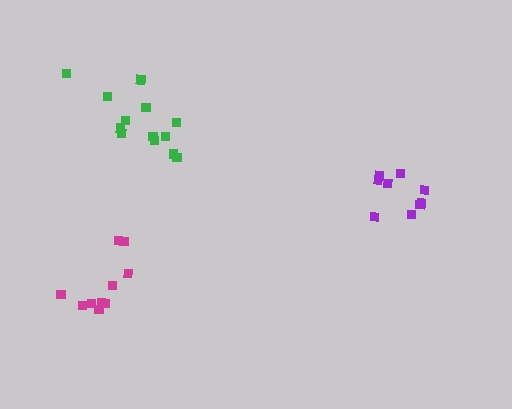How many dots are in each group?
Group 1: 9 dots, Group 2: 10 dots, Group 3: 13 dots (32 total).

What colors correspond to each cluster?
The clusters are colored: purple, magenta, green.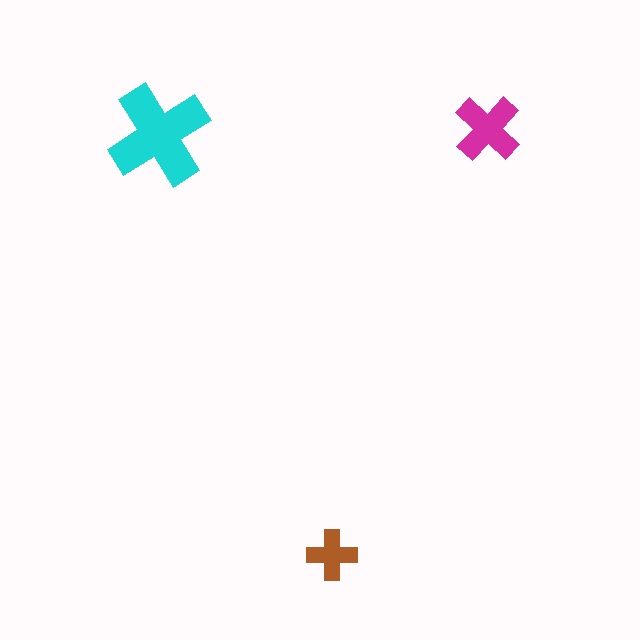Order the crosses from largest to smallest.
the cyan one, the magenta one, the brown one.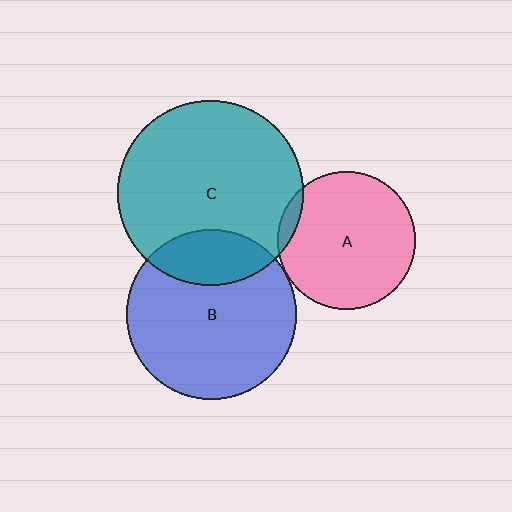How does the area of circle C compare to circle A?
Approximately 1.8 times.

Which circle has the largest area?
Circle C (teal).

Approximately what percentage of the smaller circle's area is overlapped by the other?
Approximately 5%.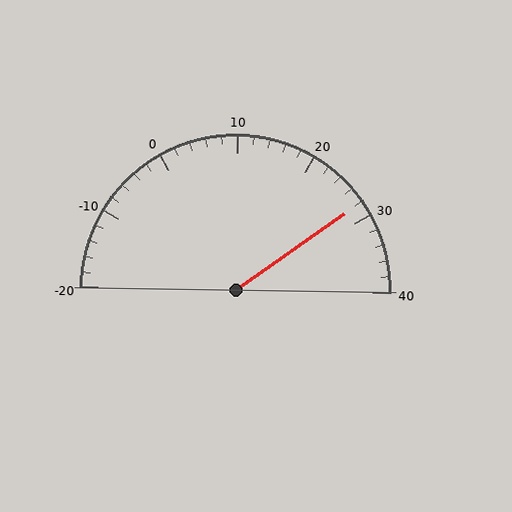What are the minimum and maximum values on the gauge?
The gauge ranges from -20 to 40.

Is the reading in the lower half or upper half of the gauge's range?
The reading is in the upper half of the range (-20 to 40).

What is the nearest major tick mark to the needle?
The nearest major tick mark is 30.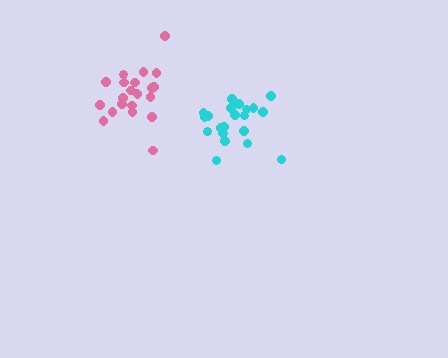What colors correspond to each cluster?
The clusters are colored: pink, cyan.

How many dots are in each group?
Group 1: 21 dots, Group 2: 21 dots (42 total).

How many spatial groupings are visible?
There are 2 spatial groupings.